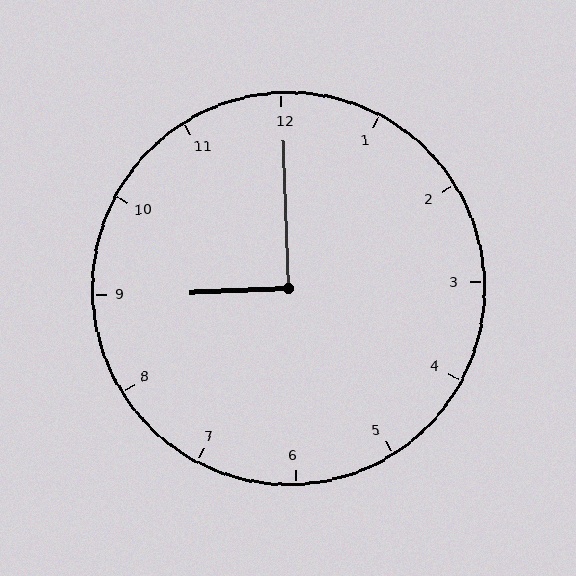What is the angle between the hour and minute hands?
Approximately 90 degrees.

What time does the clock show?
9:00.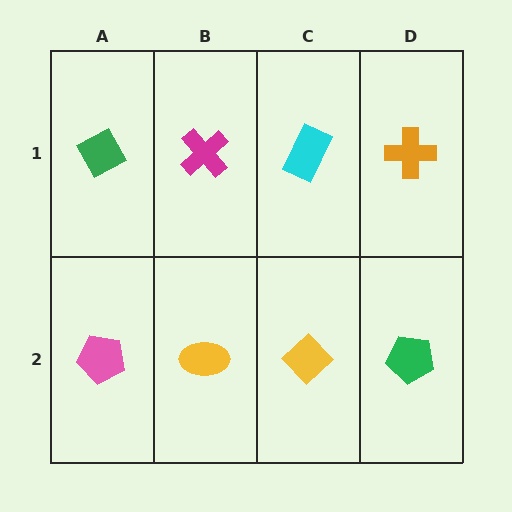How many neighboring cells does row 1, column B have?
3.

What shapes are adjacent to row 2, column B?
A magenta cross (row 1, column B), a pink pentagon (row 2, column A), a yellow diamond (row 2, column C).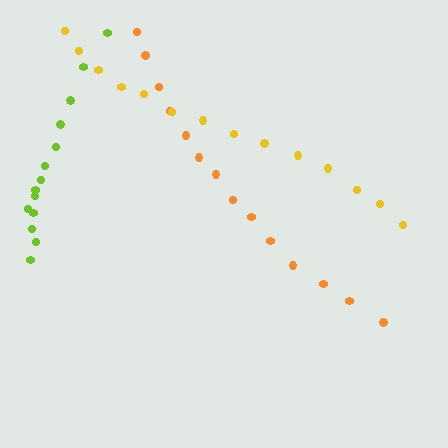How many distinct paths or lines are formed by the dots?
There are 3 distinct paths.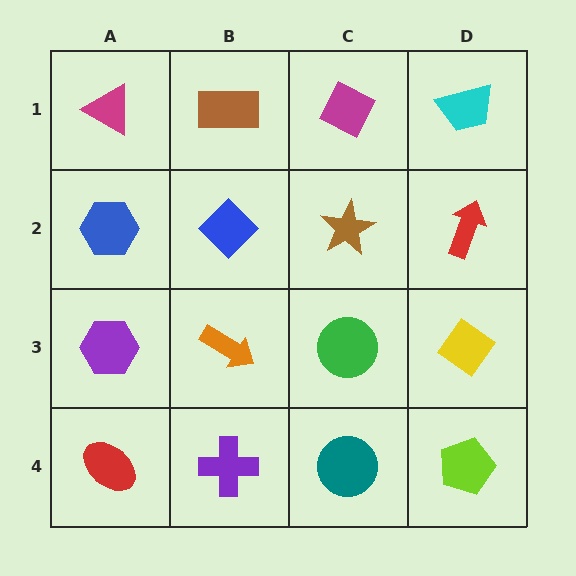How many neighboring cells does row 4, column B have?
3.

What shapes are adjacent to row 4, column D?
A yellow diamond (row 3, column D), a teal circle (row 4, column C).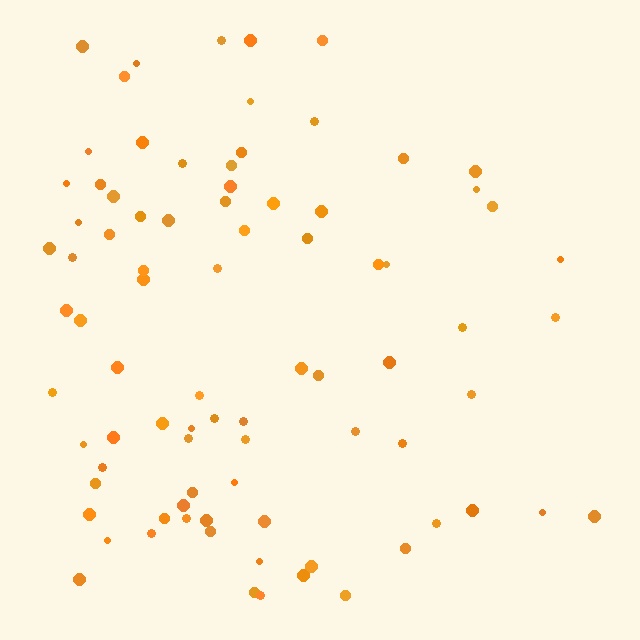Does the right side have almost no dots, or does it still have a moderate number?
Still a moderate number, just noticeably fewer than the left.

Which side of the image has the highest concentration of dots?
The left.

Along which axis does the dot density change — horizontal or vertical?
Horizontal.